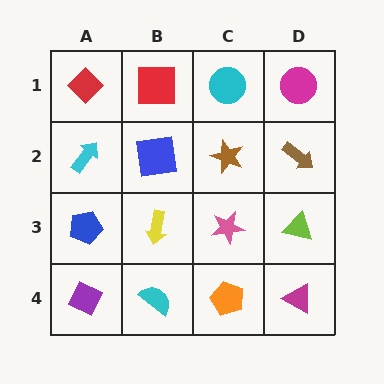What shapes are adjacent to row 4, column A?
A blue pentagon (row 3, column A), a cyan semicircle (row 4, column B).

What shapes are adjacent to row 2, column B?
A red square (row 1, column B), a yellow arrow (row 3, column B), a cyan arrow (row 2, column A), a brown star (row 2, column C).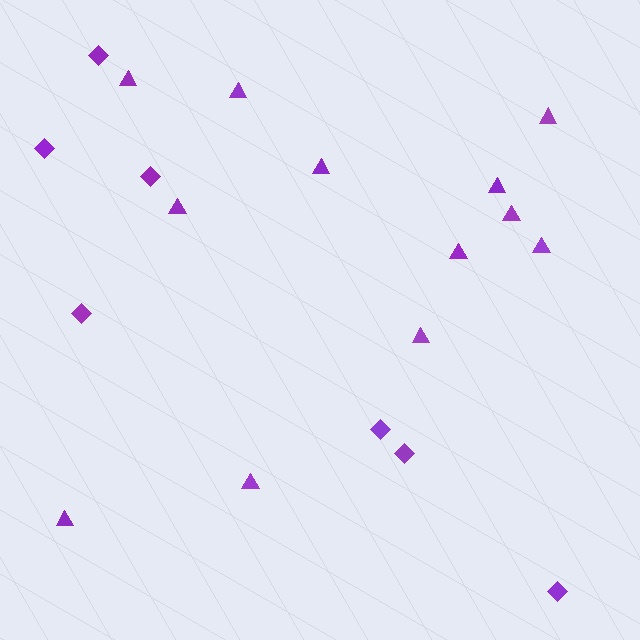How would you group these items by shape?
There are 2 groups: one group of diamonds (7) and one group of triangles (12).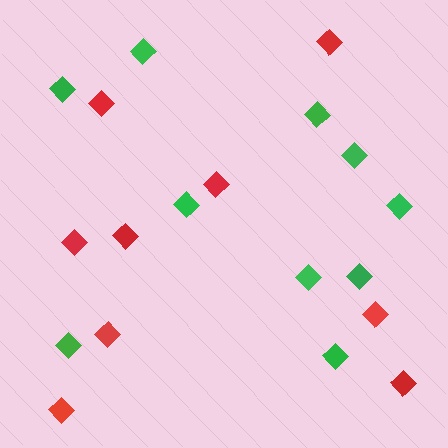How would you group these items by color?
There are 2 groups: one group of red diamonds (9) and one group of green diamonds (10).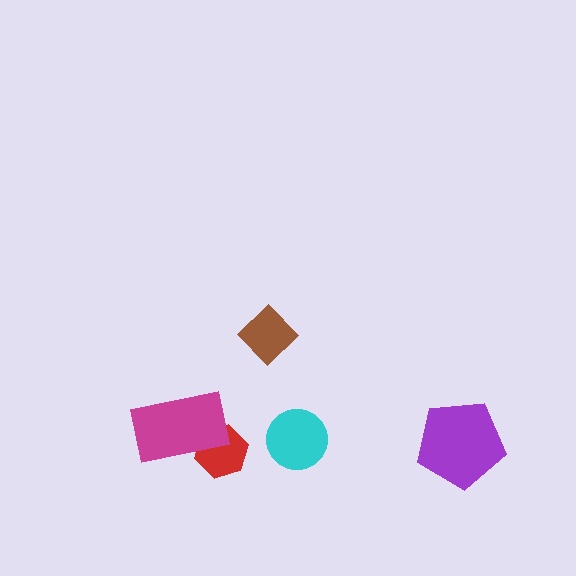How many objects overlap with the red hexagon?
1 object overlaps with the red hexagon.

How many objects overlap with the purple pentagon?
0 objects overlap with the purple pentagon.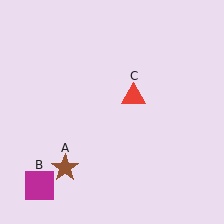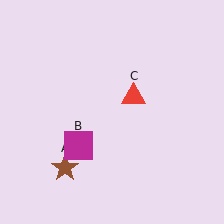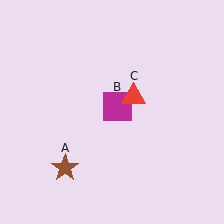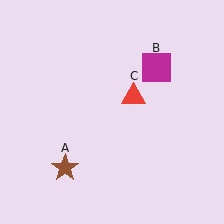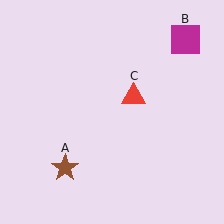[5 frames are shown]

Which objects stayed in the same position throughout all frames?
Brown star (object A) and red triangle (object C) remained stationary.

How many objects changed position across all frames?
1 object changed position: magenta square (object B).